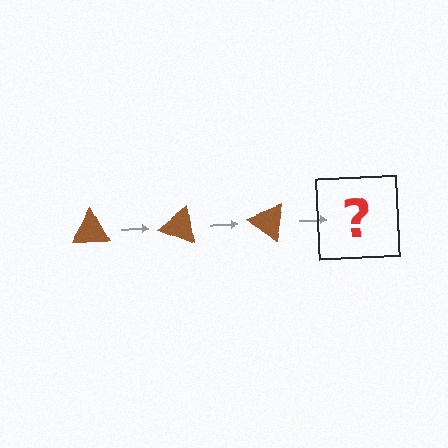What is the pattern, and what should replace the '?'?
The pattern is that the triangle rotates 20 degrees each step. The '?' should be a brown triangle rotated 60 degrees.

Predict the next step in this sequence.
The next step is a brown triangle rotated 60 degrees.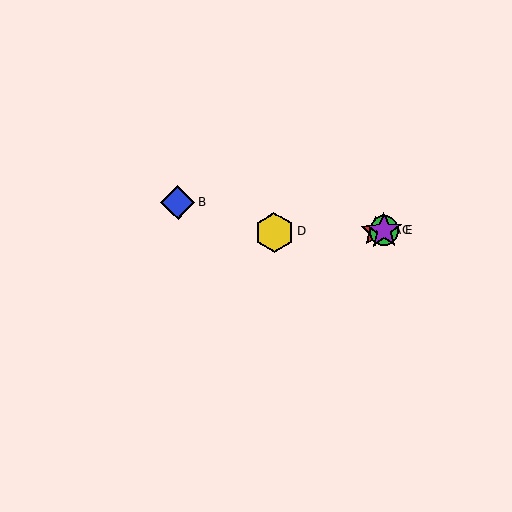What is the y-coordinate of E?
Object E is at y≈231.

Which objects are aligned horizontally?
Objects A, C, D, E are aligned horizontally.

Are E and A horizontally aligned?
Yes, both are at y≈231.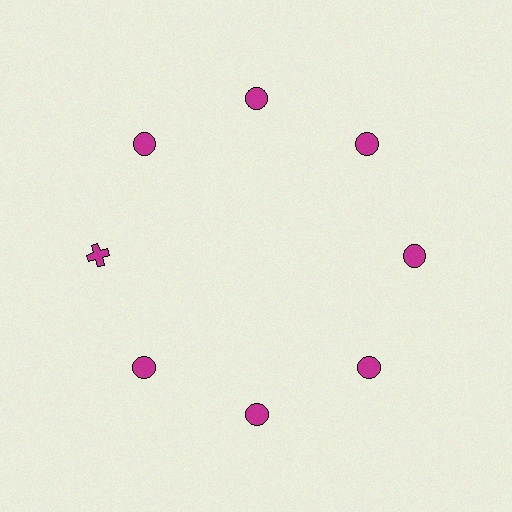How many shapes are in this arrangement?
There are 8 shapes arranged in a ring pattern.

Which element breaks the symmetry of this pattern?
The magenta cross at roughly the 9 o'clock position breaks the symmetry. All other shapes are magenta circles.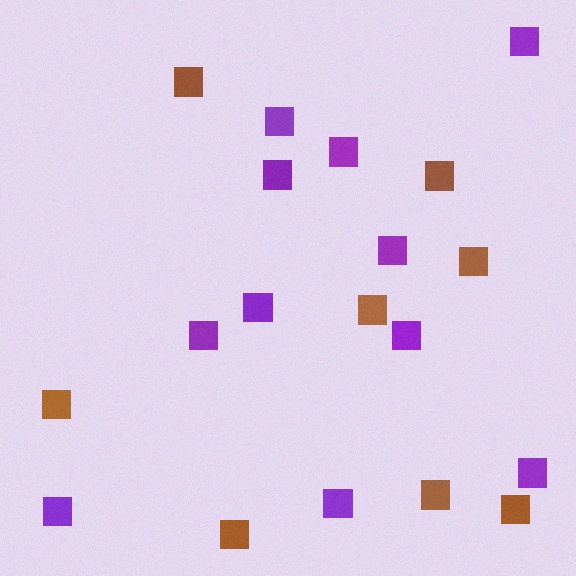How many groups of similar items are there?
There are 2 groups: one group of brown squares (8) and one group of purple squares (11).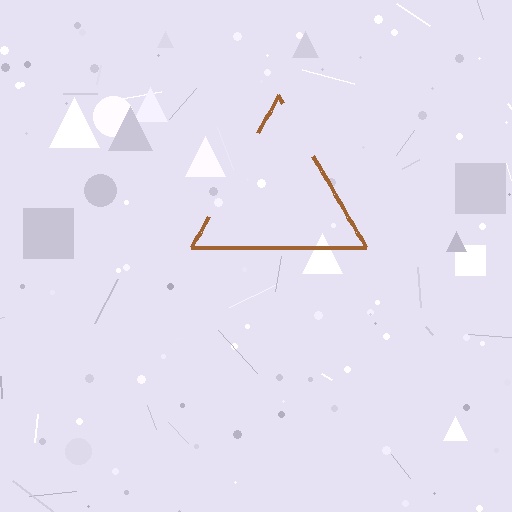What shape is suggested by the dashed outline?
The dashed outline suggests a triangle.